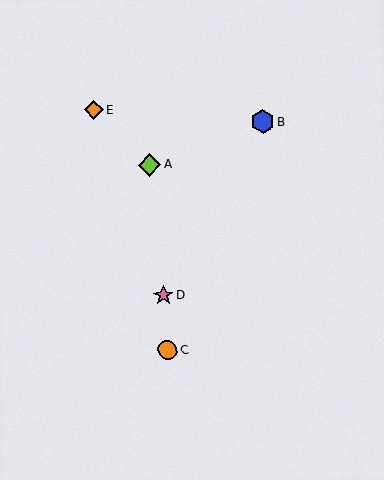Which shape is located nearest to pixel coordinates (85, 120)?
The orange diamond (labeled E) at (94, 110) is nearest to that location.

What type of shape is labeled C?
Shape C is an orange circle.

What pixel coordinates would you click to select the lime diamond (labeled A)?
Click at (149, 165) to select the lime diamond A.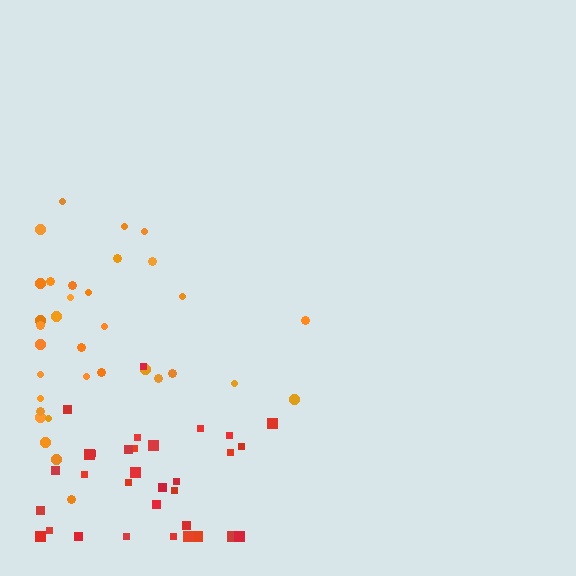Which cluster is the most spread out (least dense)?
Red.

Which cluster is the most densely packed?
Orange.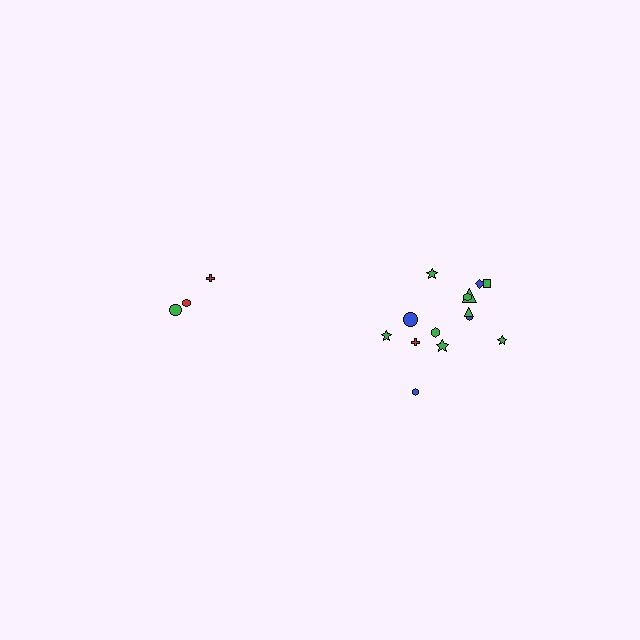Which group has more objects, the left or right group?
The right group.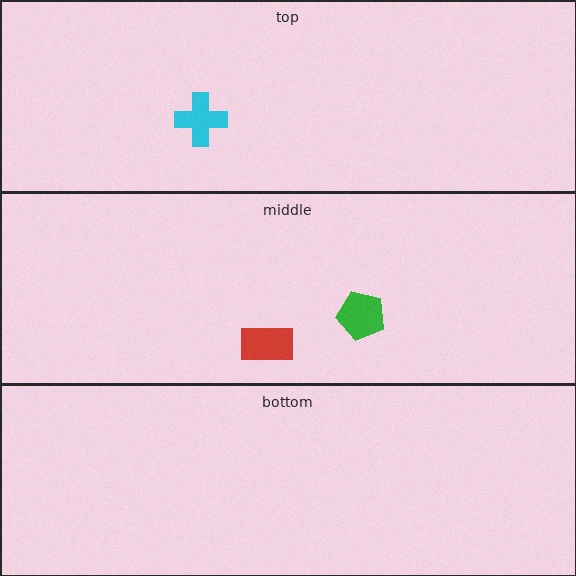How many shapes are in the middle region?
2.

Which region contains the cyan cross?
The top region.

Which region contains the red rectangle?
The middle region.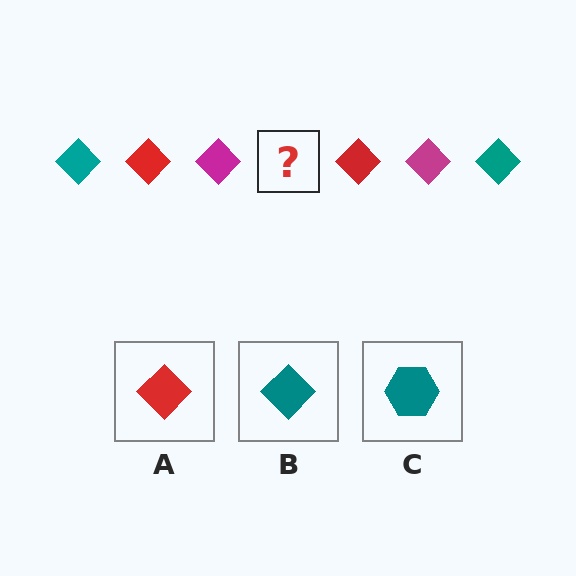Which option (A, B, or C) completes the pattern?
B.